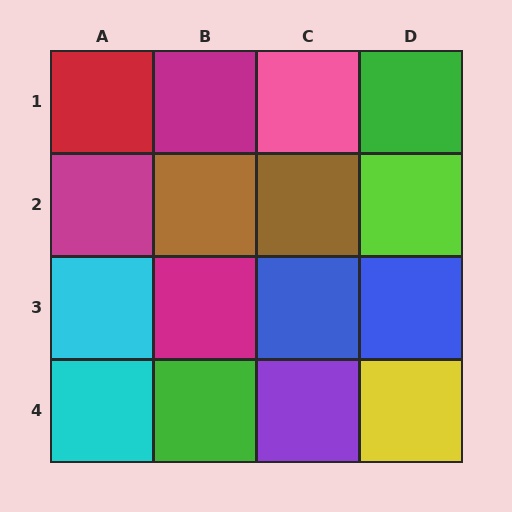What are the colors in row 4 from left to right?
Cyan, green, purple, yellow.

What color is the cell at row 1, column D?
Green.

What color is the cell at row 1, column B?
Magenta.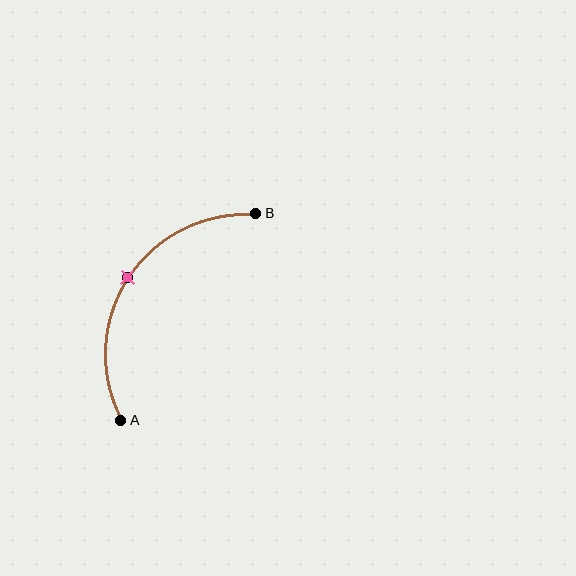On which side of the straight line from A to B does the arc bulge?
The arc bulges to the left of the straight line connecting A and B.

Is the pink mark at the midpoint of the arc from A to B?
Yes. The pink mark lies on the arc at equal arc-length from both A and B — it is the arc midpoint.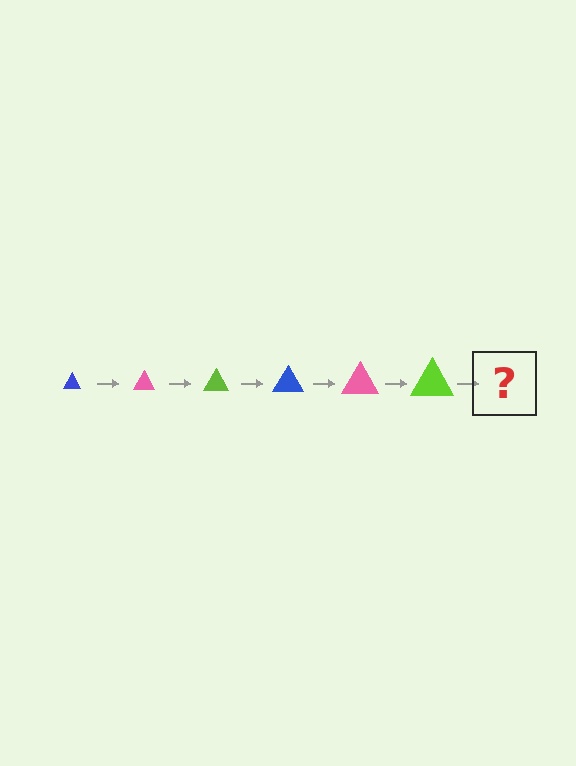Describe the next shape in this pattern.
It should be a blue triangle, larger than the previous one.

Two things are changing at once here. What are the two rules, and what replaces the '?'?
The two rules are that the triangle grows larger each step and the color cycles through blue, pink, and lime. The '?' should be a blue triangle, larger than the previous one.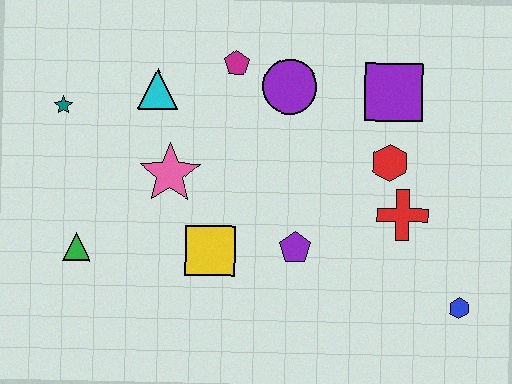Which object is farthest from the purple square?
The green triangle is farthest from the purple square.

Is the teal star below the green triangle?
No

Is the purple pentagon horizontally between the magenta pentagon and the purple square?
Yes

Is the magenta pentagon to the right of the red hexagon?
No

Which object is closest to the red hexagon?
The red cross is closest to the red hexagon.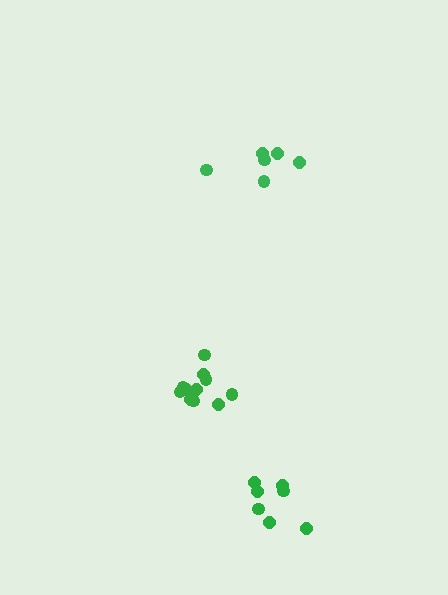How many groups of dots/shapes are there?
There are 3 groups.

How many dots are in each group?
Group 1: 11 dots, Group 2: 6 dots, Group 3: 7 dots (24 total).